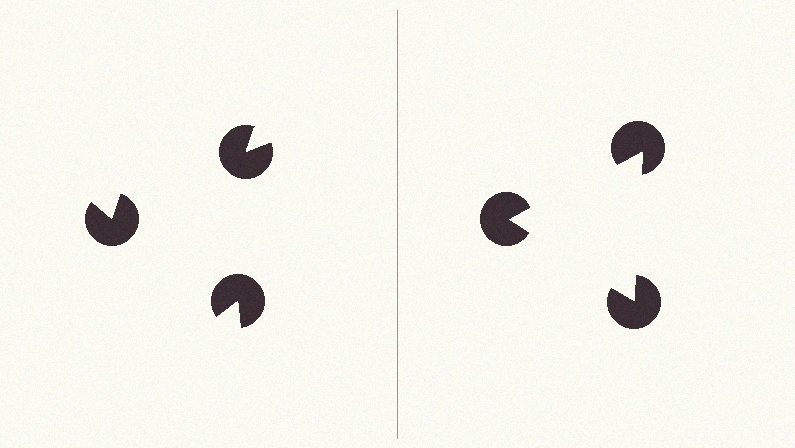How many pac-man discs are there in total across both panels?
6 — 3 on each side.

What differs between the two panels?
The pac-man discs are positioned identically on both sides; only the wedge orientations differ. On the right they align to a triangle; on the left they are misaligned.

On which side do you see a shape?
An illusory triangle appears on the right side. On the left side the wedge cuts are rotated, so no coherent shape forms.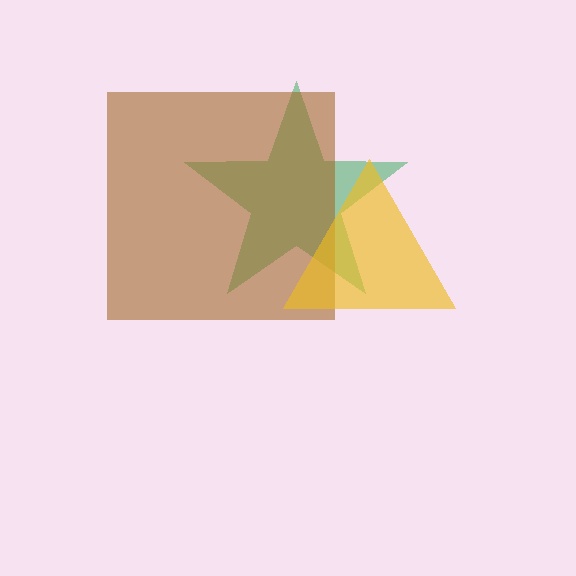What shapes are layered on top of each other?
The layered shapes are: a green star, a brown square, a yellow triangle.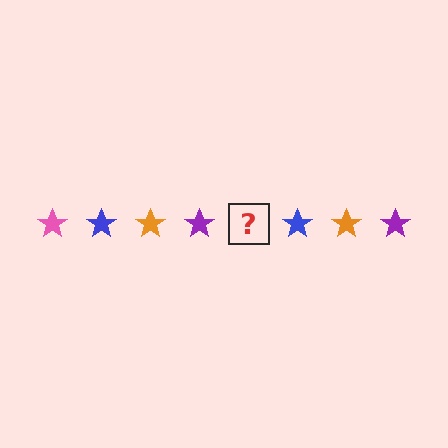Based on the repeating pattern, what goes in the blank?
The blank should be a pink star.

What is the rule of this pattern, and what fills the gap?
The rule is that the pattern cycles through pink, blue, orange, purple stars. The gap should be filled with a pink star.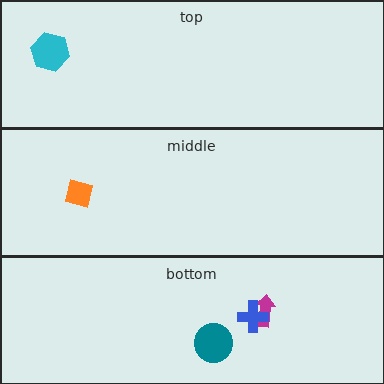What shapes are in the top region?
The cyan hexagon.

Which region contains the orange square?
The middle region.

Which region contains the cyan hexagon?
The top region.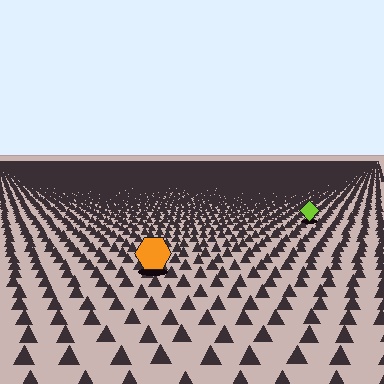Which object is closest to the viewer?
The orange hexagon is closest. The texture marks near it are larger and more spread out.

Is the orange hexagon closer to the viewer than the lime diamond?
Yes. The orange hexagon is closer — you can tell from the texture gradient: the ground texture is coarser near it.